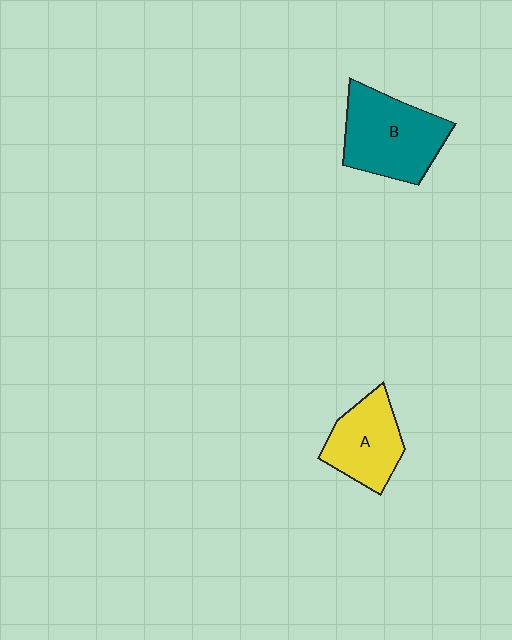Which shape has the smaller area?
Shape A (yellow).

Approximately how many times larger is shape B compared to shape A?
Approximately 1.4 times.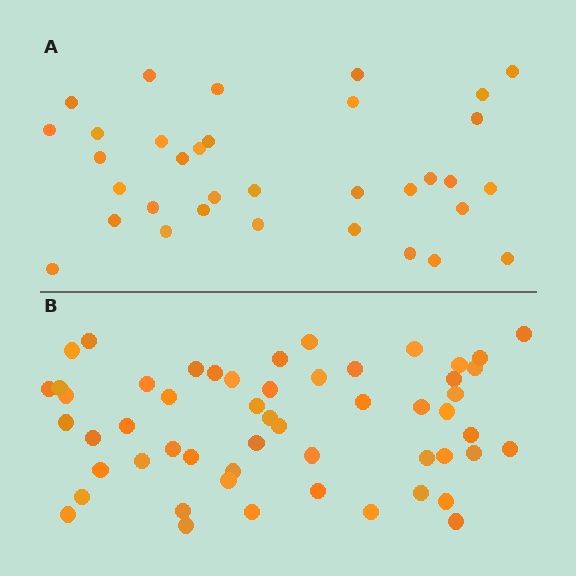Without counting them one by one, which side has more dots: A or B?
Region B (the bottom region) has more dots.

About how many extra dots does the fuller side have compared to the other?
Region B has approximately 20 more dots than region A.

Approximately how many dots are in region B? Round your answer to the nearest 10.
About 50 dots. (The exact count is 54, which rounds to 50.)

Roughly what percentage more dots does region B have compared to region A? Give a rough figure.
About 60% more.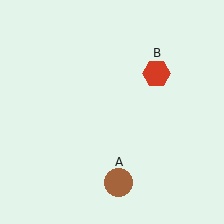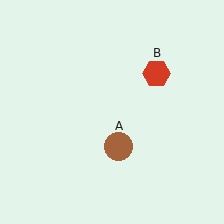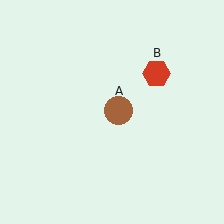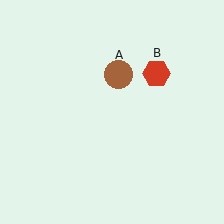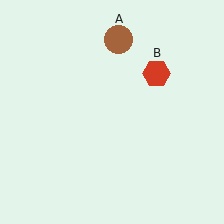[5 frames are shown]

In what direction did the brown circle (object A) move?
The brown circle (object A) moved up.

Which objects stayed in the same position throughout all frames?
Red hexagon (object B) remained stationary.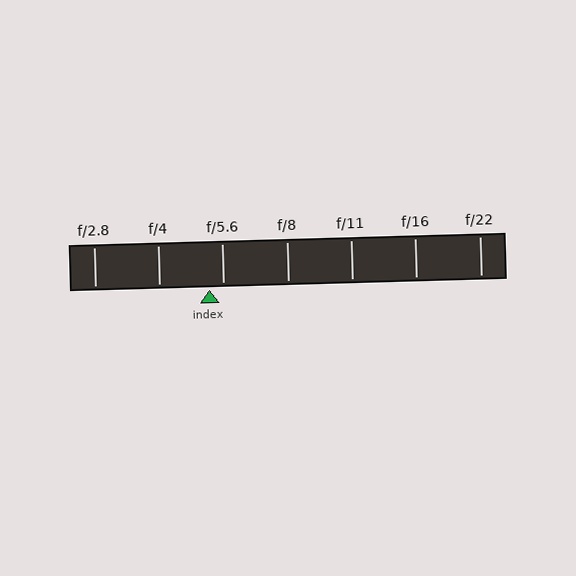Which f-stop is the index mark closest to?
The index mark is closest to f/5.6.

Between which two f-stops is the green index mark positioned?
The index mark is between f/4 and f/5.6.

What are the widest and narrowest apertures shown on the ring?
The widest aperture shown is f/2.8 and the narrowest is f/22.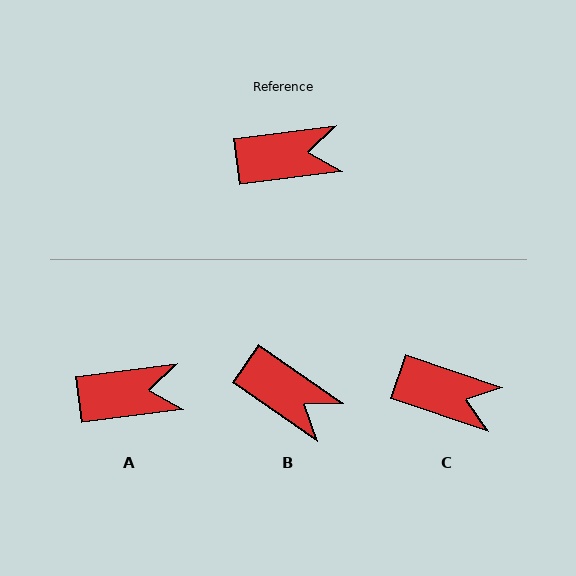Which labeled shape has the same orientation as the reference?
A.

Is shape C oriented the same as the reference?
No, it is off by about 26 degrees.